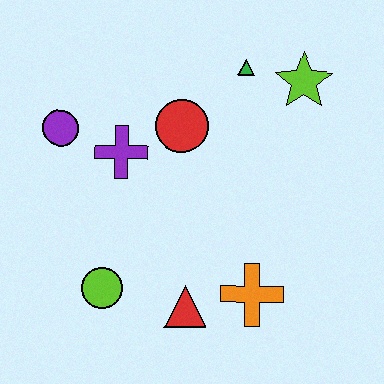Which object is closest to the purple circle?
The purple cross is closest to the purple circle.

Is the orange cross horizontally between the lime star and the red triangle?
Yes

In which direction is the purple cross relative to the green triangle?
The purple cross is to the left of the green triangle.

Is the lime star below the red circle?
No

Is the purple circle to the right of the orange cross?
No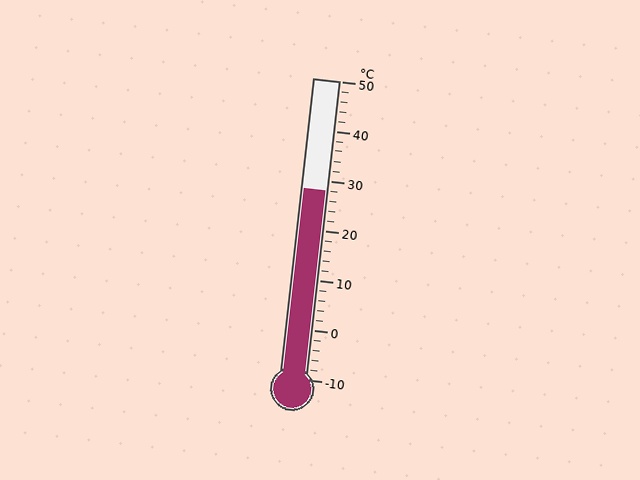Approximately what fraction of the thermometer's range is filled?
The thermometer is filled to approximately 65% of its range.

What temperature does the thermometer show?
The thermometer shows approximately 28°C.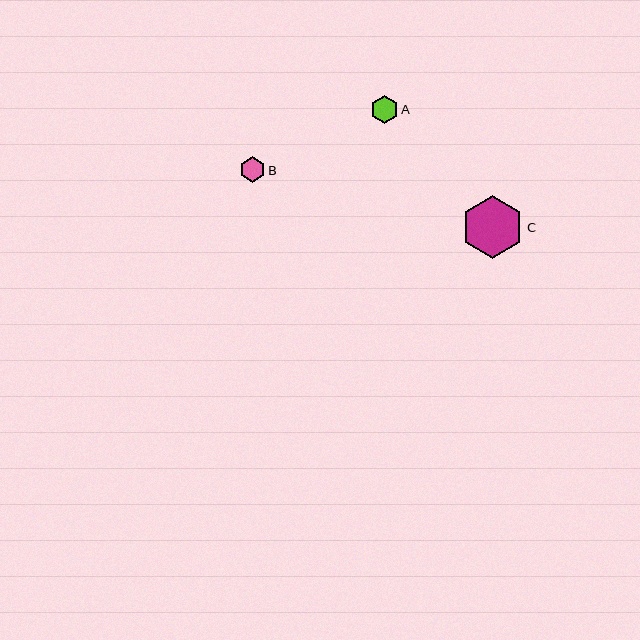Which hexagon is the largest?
Hexagon C is the largest with a size of approximately 63 pixels.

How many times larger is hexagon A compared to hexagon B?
Hexagon A is approximately 1.1 times the size of hexagon B.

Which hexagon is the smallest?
Hexagon B is the smallest with a size of approximately 25 pixels.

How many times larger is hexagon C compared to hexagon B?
Hexagon C is approximately 2.5 times the size of hexagon B.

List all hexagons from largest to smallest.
From largest to smallest: C, A, B.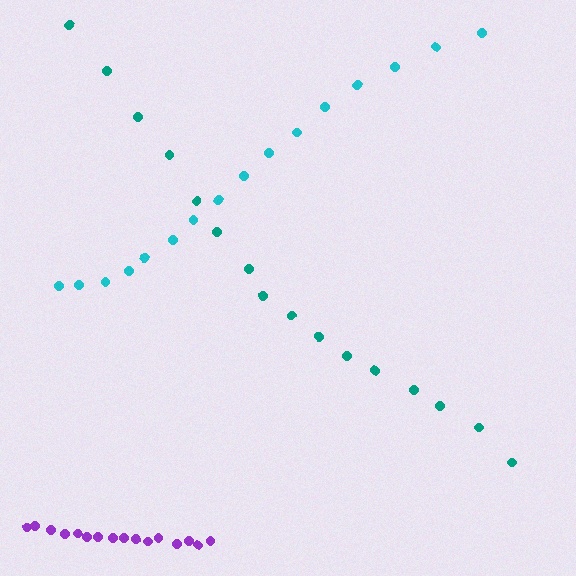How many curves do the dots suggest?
There are 3 distinct paths.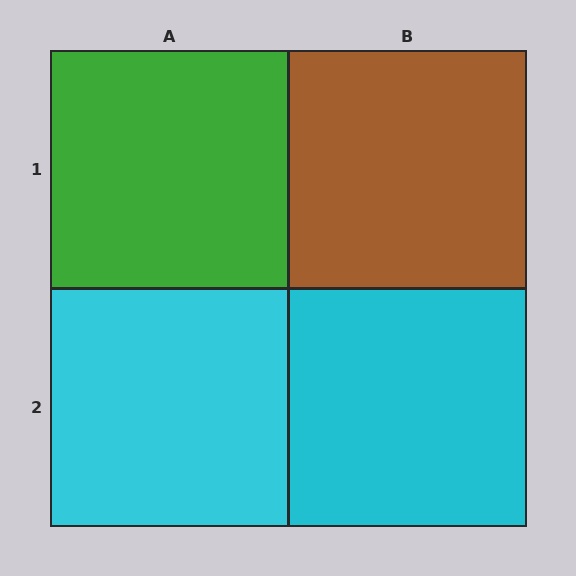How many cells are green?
1 cell is green.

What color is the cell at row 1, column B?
Brown.